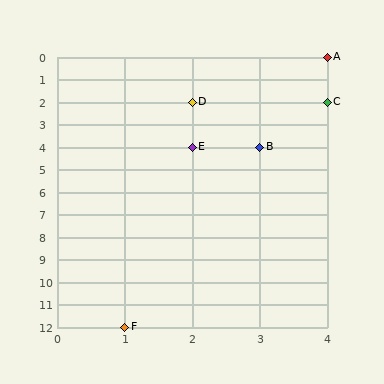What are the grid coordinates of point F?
Point F is at grid coordinates (1, 12).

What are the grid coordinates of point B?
Point B is at grid coordinates (3, 4).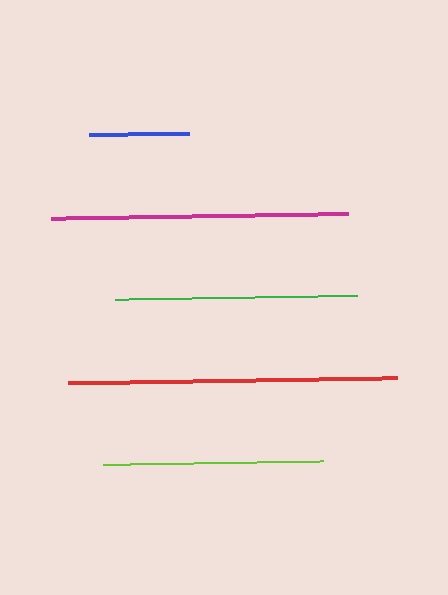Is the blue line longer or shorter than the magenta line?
The magenta line is longer than the blue line.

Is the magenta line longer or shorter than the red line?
The red line is longer than the magenta line.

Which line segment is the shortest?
The blue line is the shortest at approximately 100 pixels.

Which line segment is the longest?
The red line is the longest at approximately 329 pixels.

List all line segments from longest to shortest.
From longest to shortest: red, magenta, green, lime, blue.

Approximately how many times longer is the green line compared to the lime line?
The green line is approximately 1.1 times the length of the lime line.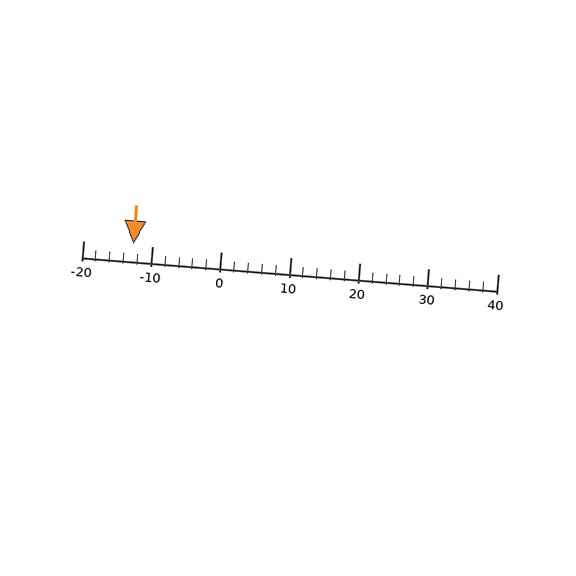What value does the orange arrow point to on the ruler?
The orange arrow points to approximately -13.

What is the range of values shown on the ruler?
The ruler shows values from -20 to 40.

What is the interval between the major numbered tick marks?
The major tick marks are spaced 10 units apart.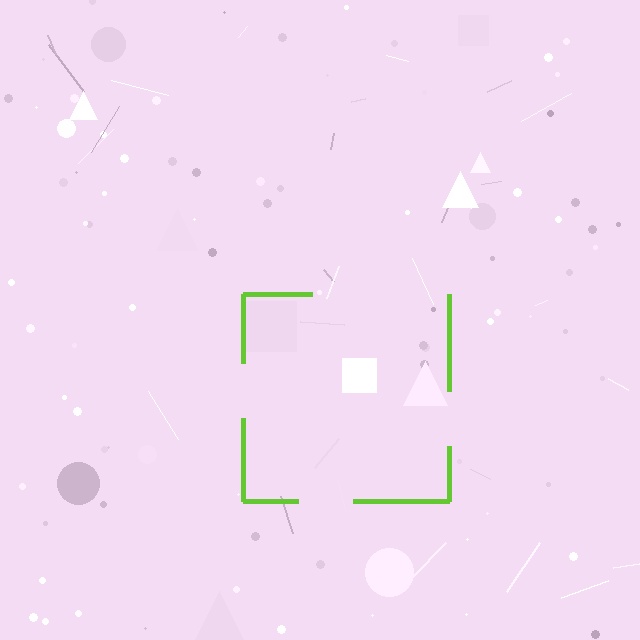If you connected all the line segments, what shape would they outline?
They would outline a square.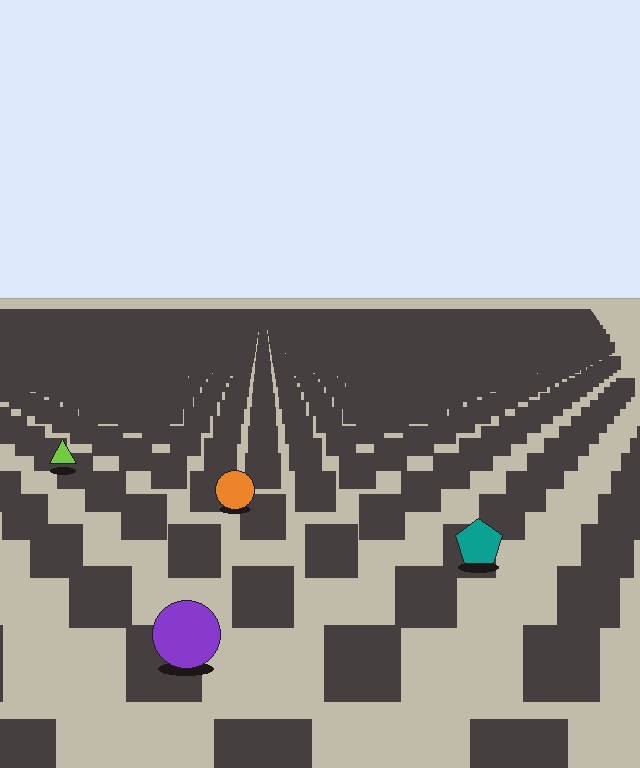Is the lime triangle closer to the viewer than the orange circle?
No. The orange circle is closer — you can tell from the texture gradient: the ground texture is coarser near it.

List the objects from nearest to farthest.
From nearest to farthest: the purple circle, the teal pentagon, the orange circle, the lime triangle.